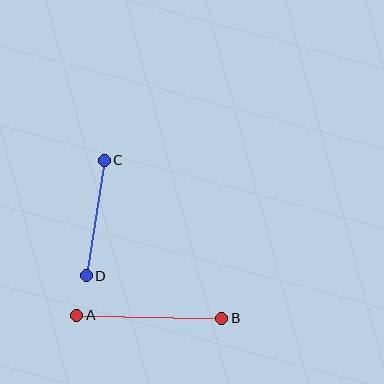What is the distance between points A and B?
The distance is approximately 145 pixels.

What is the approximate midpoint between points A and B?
The midpoint is at approximately (149, 317) pixels.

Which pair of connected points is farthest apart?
Points A and B are farthest apart.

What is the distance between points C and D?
The distance is approximately 117 pixels.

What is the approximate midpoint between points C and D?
The midpoint is at approximately (95, 218) pixels.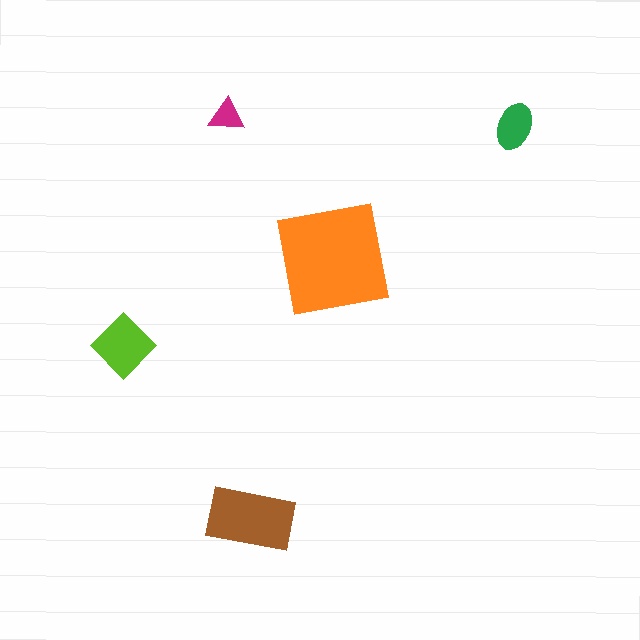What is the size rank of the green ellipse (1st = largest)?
4th.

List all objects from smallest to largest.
The magenta triangle, the green ellipse, the lime diamond, the brown rectangle, the orange square.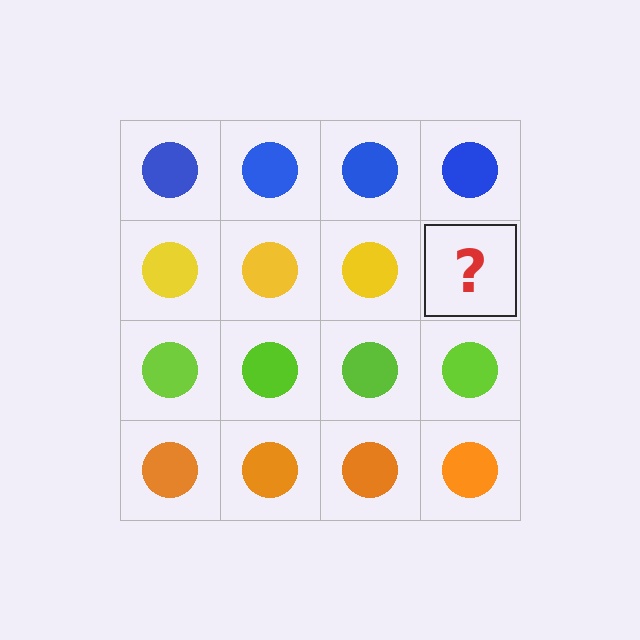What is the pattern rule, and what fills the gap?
The rule is that each row has a consistent color. The gap should be filled with a yellow circle.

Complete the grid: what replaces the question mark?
The question mark should be replaced with a yellow circle.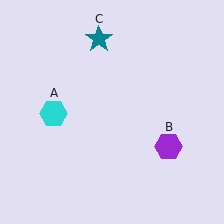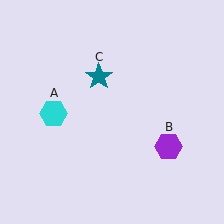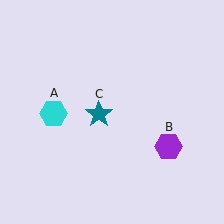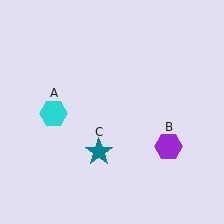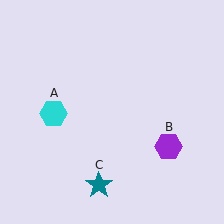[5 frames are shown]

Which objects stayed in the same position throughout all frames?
Cyan hexagon (object A) and purple hexagon (object B) remained stationary.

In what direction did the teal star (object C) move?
The teal star (object C) moved down.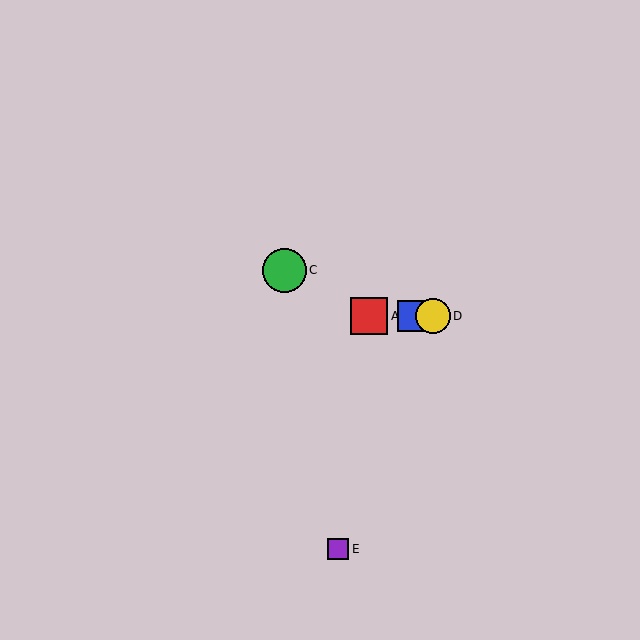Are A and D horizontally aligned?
Yes, both are at y≈316.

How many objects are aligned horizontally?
3 objects (A, B, D) are aligned horizontally.